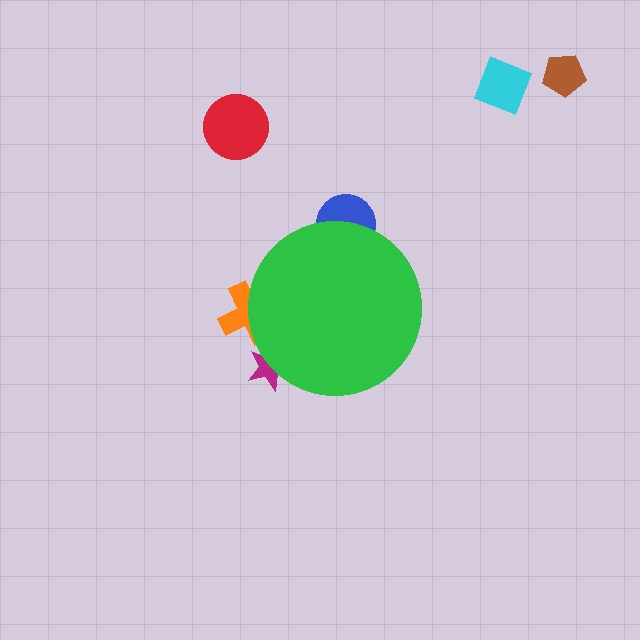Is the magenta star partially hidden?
Yes, the magenta star is partially hidden behind the green circle.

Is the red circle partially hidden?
No, the red circle is fully visible.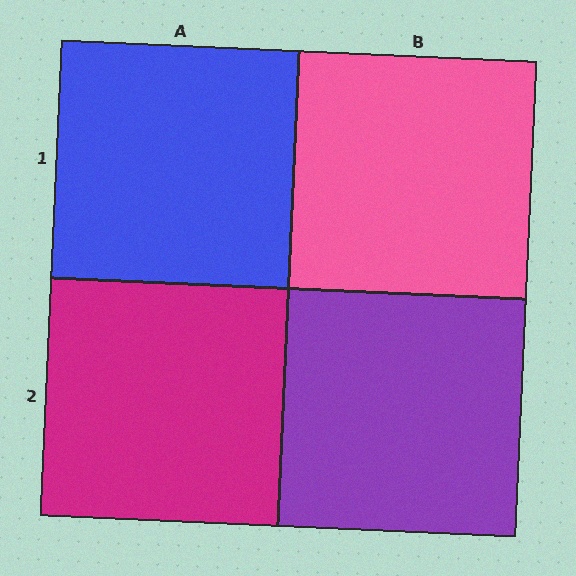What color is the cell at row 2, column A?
Magenta.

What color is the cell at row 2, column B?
Purple.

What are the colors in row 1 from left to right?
Blue, pink.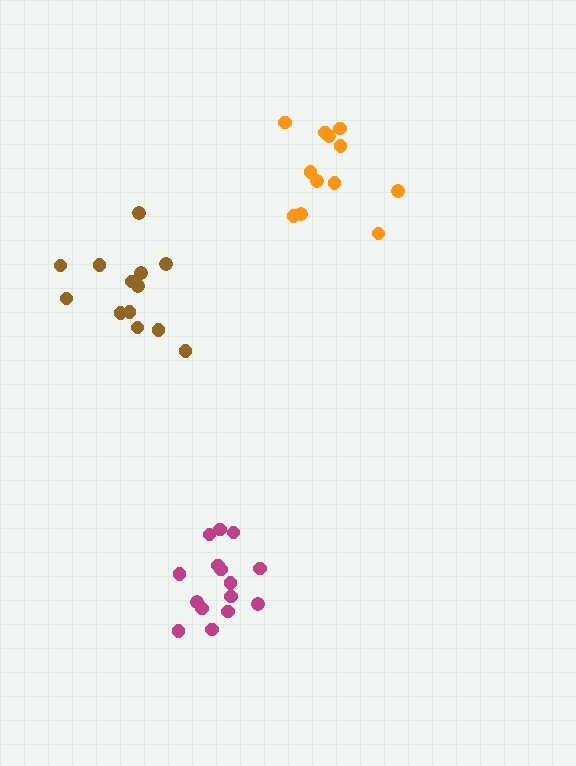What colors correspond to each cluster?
The clusters are colored: orange, magenta, brown.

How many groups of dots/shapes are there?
There are 3 groups.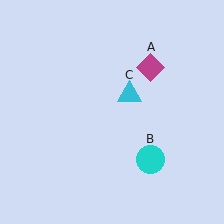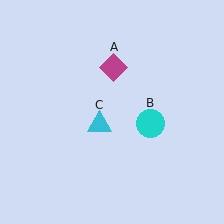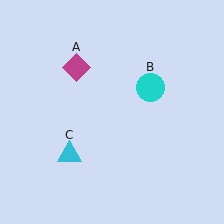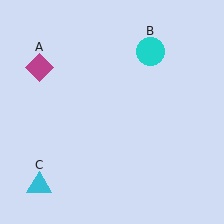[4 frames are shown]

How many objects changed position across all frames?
3 objects changed position: magenta diamond (object A), cyan circle (object B), cyan triangle (object C).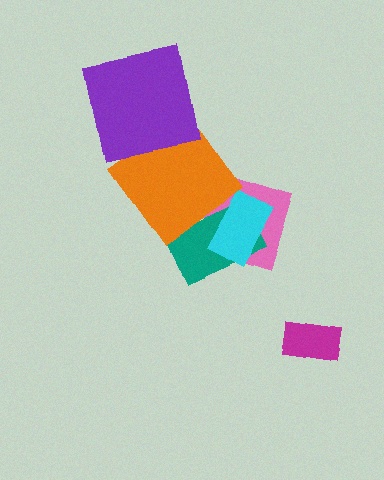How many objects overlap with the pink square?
2 objects overlap with the pink square.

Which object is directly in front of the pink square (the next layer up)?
The teal rectangle is directly in front of the pink square.